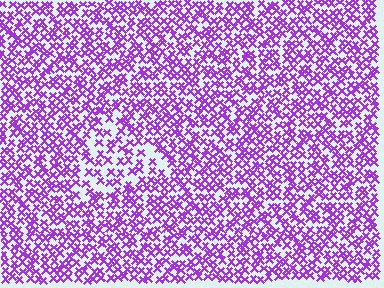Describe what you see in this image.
The image contains small purple elements arranged at two different densities. A triangle-shaped region is visible where the elements are less densely packed than the surrounding area.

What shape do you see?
I see a triangle.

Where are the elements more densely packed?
The elements are more densely packed outside the triangle boundary.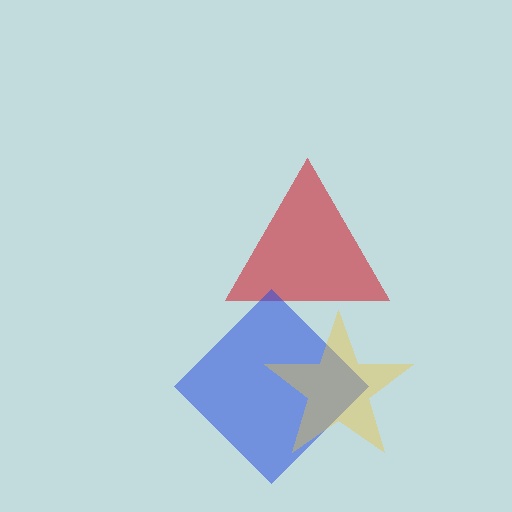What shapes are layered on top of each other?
The layered shapes are: a red triangle, a blue diamond, a yellow star.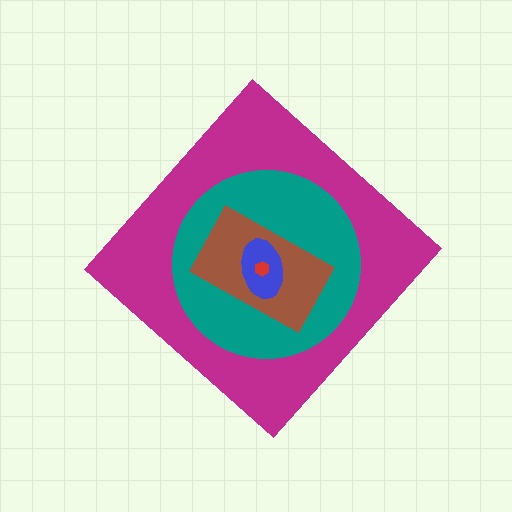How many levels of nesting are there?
5.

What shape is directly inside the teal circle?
The brown rectangle.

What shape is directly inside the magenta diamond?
The teal circle.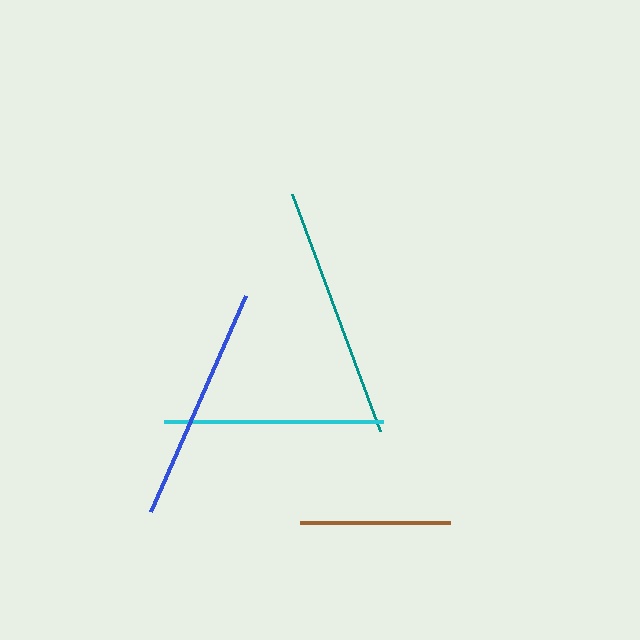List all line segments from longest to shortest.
From longest to shortest: teal, blue, cyan, brown.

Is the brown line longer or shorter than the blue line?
The blue line is longer than the brown line.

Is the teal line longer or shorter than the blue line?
The teal line is longer than the blue line.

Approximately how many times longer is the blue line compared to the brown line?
The blue line is approximately 1.6 times the length of the brown line.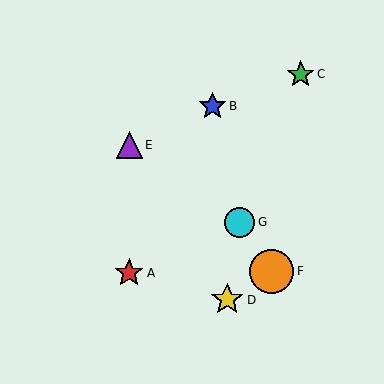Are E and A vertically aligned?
Yes, both are at x≈129.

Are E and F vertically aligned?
No, E is at x≈129 and F is at x≈272.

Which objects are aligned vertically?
Objects A, E are aligned vertically.